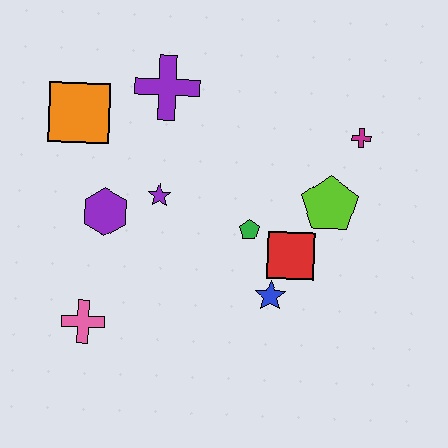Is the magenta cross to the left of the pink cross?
No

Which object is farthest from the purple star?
The magenta cross is farthest from the purple star.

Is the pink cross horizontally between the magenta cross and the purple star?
No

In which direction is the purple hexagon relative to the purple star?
The purple hexagon is to the left of the purple star.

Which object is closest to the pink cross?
The purple hexagon is closest to the pink cross.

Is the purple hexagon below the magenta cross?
Yes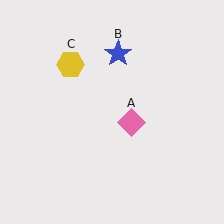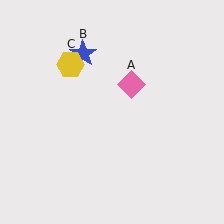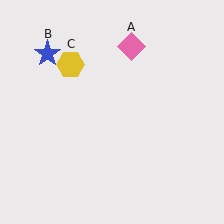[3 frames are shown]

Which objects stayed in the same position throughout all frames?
Yellow hexagon (object C) remained stationary.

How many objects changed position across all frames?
2 objects changed position: pink diamond (object A), blue star (object B).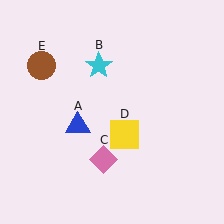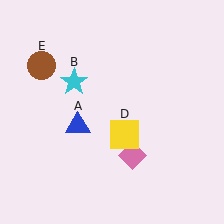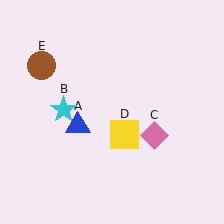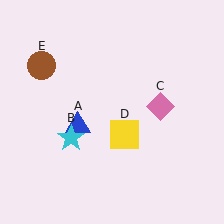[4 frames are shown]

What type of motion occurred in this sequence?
The cyan star (object B), pink diamond (object C) rotated counterclockwise around the center of the scene.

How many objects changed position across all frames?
2 objects changed position: cyan star (object B), pink diamond (object C).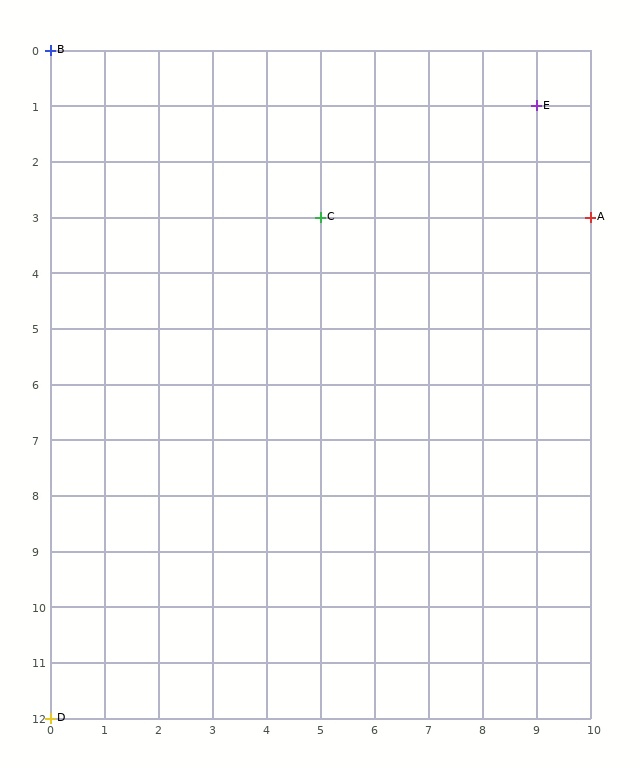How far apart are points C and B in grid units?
Points C and B are 5 columns and 3 rows apart (about 5.8 grid units diagonally).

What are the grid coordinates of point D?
Point D is at grid coordinates (0, 12).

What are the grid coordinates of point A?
Point A is at grid coordinates (10, 3).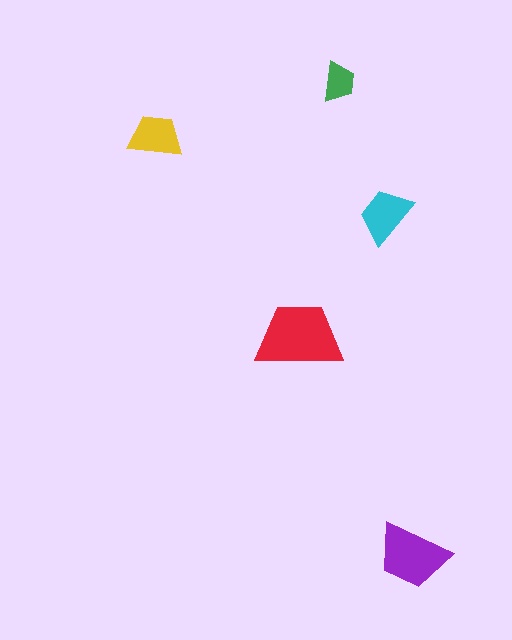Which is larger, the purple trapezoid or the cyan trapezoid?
The purple one.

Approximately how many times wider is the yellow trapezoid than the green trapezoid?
About 1.5 times wider.